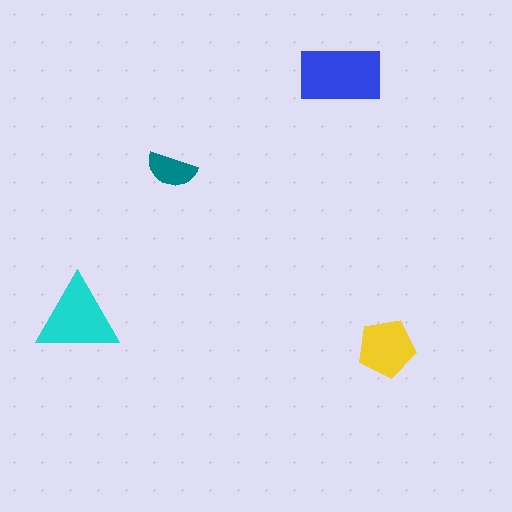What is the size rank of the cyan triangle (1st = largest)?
2nd.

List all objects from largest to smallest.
The blue rectangle, the cyan triangle, the yellow pentagon, the teal semicircle.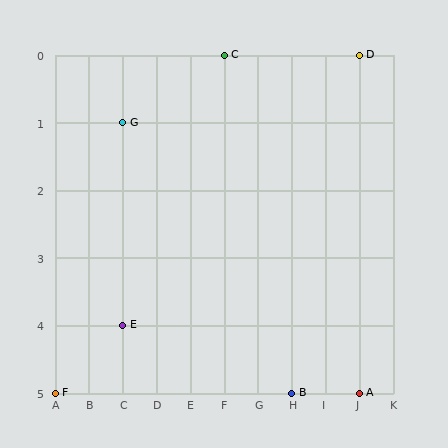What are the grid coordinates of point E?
Point E is at grid coordinates (C, 4).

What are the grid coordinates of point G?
Point G is at grid coordinates (C, 1).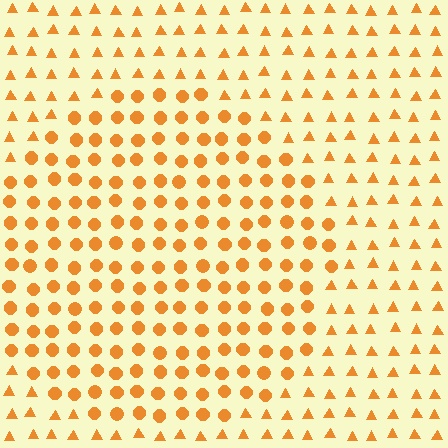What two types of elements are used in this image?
The image uses circles inside the circle region and triangles outside it.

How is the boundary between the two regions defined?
The boundary is defined by a change in element shape: circles inside vs. triangles outside. All elements share the same color and spacing.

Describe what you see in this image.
The image is filled with small orange elements arranged in a uniform grid. A circle-shaped region contains circles, while the surrounding area contains triangles. The boundary is defined purely by the change in element shape.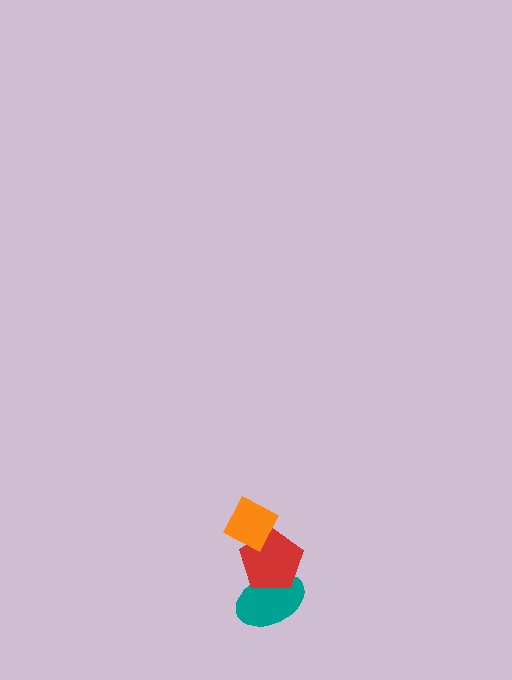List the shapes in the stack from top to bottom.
From top to bottom: the orange diamond, the red pentagon, the teal ellipse.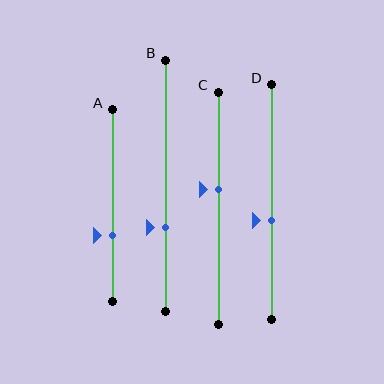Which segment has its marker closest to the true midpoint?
Segment D has its marker closest to the true midpoint.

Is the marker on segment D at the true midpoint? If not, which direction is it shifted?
No, the marker on segment D is shifted downward by about 8% of the segment length.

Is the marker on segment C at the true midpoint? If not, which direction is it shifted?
No, the marker on segment C is shifted upward by about 8% of the segment length.